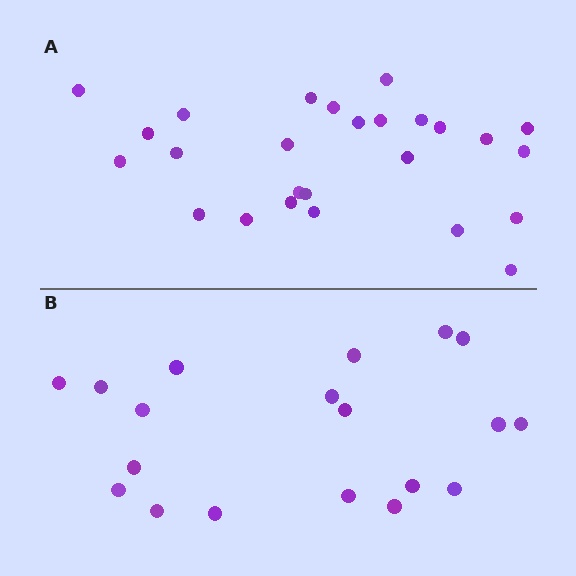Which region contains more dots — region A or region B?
Region A (the top region) has more dots.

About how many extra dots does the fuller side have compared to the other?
Region A has roughly 8 or so more dots than region B.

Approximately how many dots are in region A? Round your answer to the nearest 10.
About 30 dots. (The exact count is 26, which rounds to 30.)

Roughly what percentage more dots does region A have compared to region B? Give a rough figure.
About 35% more.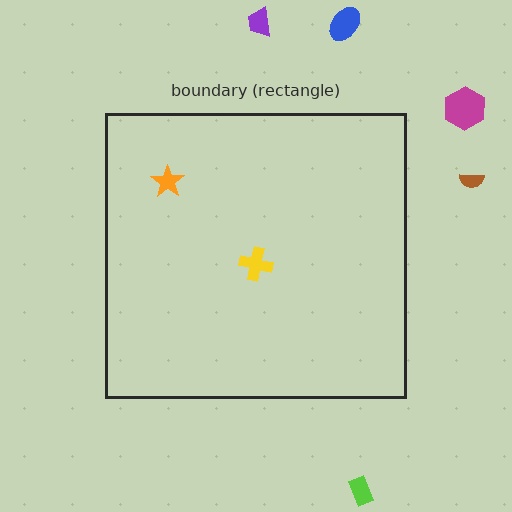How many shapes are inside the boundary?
2 inside, 5 outside.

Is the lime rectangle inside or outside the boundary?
Outside.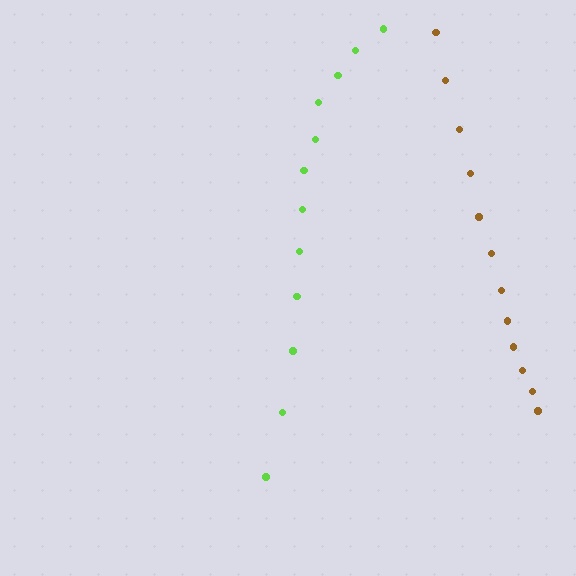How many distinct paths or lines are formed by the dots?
There are 2 distinct paths.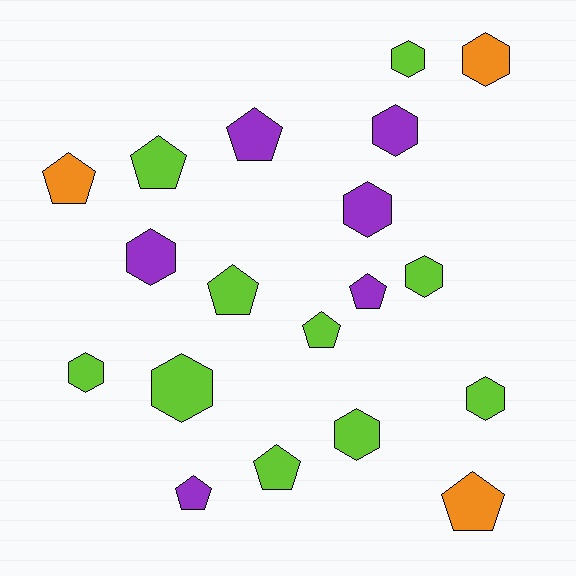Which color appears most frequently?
Lime, with 10 objects.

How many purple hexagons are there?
There are 3 purple hexagons.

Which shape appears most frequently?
Hexagon, with 10 objects.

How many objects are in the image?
There are 19 objects.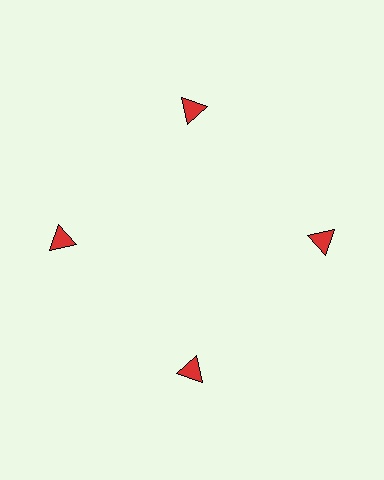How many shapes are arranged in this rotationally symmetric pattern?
There are 4 shapes, arranged in 4 groups of 1.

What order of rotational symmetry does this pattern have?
This pattern has 4-fold rotational symmetry.